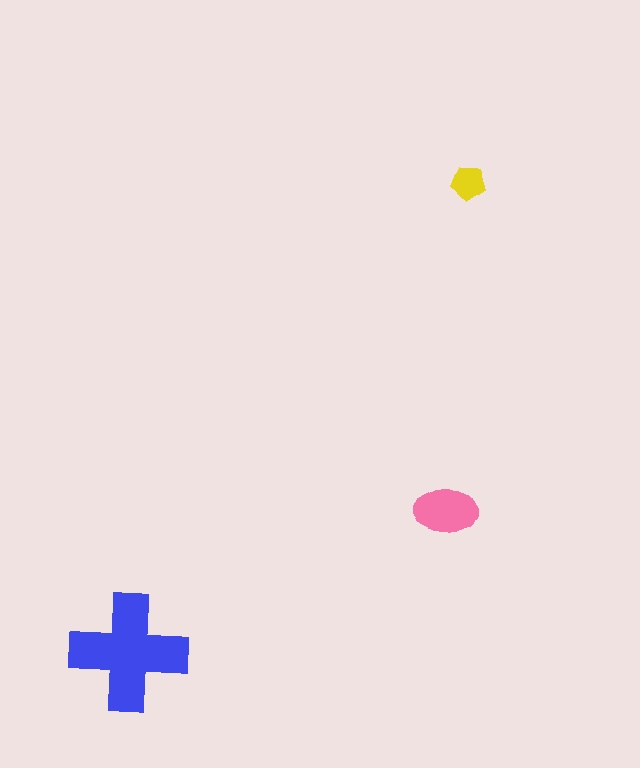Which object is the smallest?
The yellow pentagon.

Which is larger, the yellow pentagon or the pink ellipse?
The pink ellipse.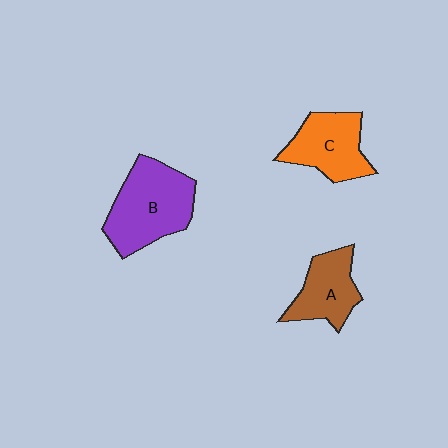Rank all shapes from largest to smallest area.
From largest to smallest: B (purple), C (orange), A (brown).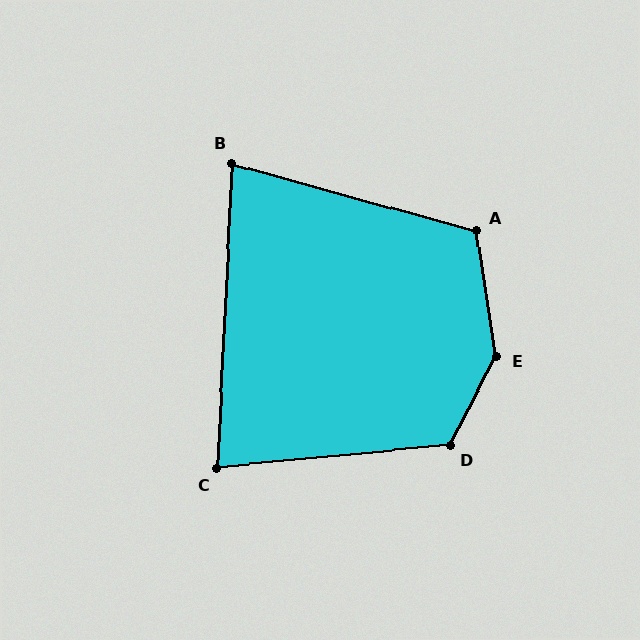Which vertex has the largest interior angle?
E, at approximately 143 degrees.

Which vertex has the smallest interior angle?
B, at approximately 77 degrees.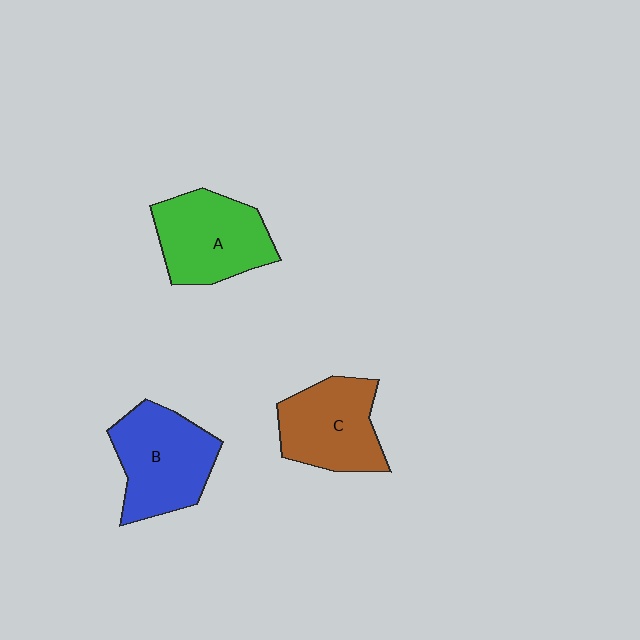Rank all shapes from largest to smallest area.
From largest to smallest: B (blue), A (green), C (brown).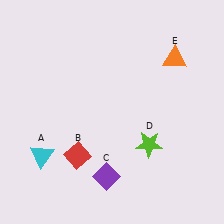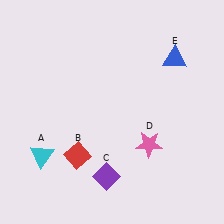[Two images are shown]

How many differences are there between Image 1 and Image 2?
There are 2 differences between the two images.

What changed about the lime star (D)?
In Image 1, D is lime. In Image 2, it changed to pink.